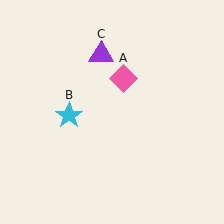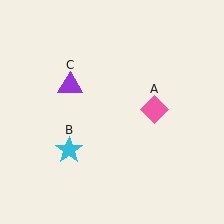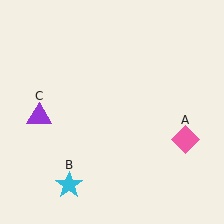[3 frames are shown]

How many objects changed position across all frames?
3 objects changed position: pink diamond (object A), cyan star (object B), purple triangle (object C).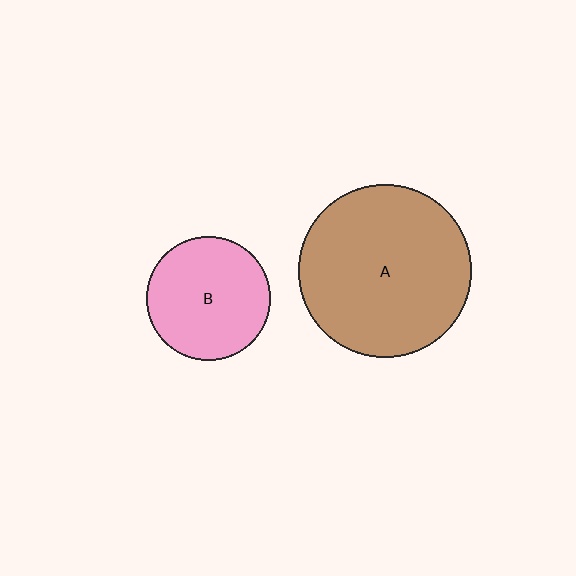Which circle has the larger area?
Circle A (brown).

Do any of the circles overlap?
No, none of the circles overlap.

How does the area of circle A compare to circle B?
Approximately 2.0 times.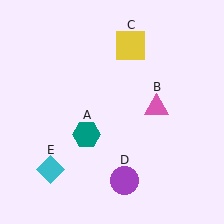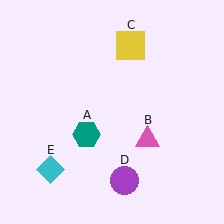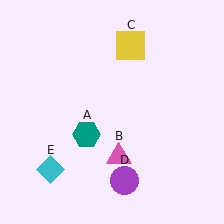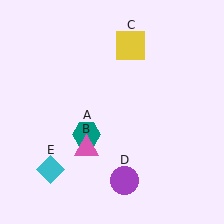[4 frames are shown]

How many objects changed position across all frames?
1 object changed position: pink triangle (object B).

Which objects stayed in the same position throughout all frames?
Teal hexagon (object A) and yellow square (object C) and purple circle (object D) and cyan diamond (object E) remained stationary.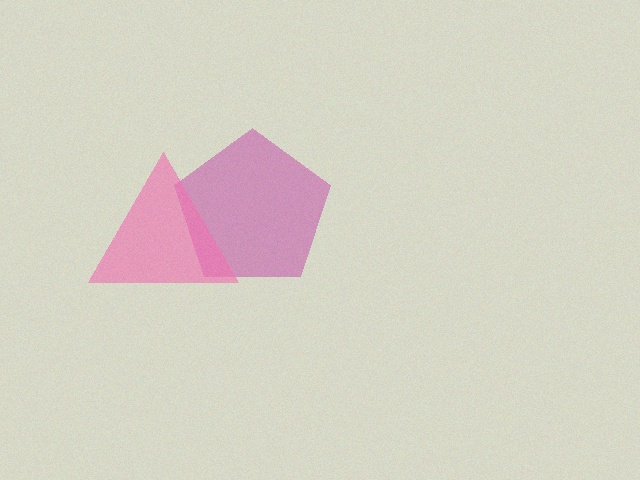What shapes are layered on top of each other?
The layered shapes are: a magenta pentagon, a pink triangle.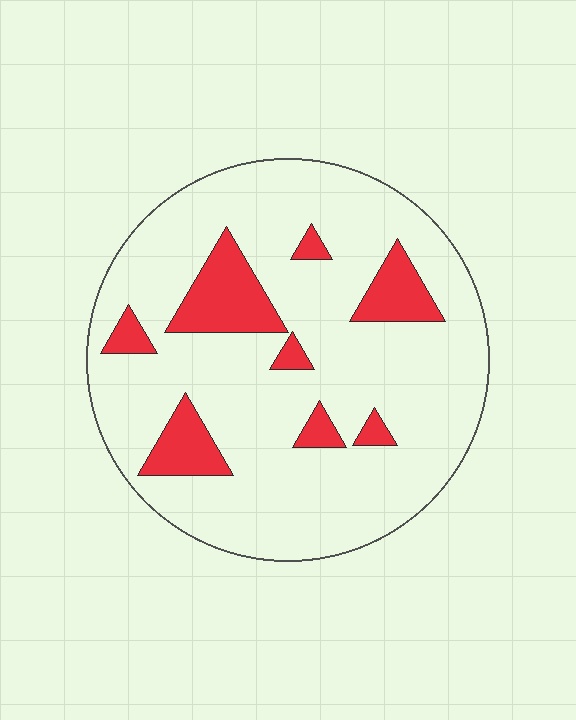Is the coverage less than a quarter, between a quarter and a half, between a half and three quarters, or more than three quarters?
Less than a quarter.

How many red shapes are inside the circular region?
8.